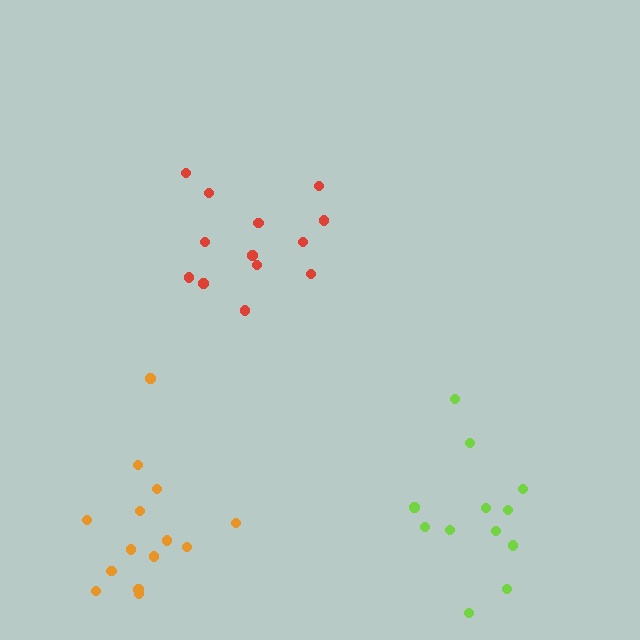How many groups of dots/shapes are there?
There are 3 groups.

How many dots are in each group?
Group 1: 13 dots, Group 2: 14 dots, Group 3: 12 dots (39 total).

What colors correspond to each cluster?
The clusters are colored: red, orange, lime.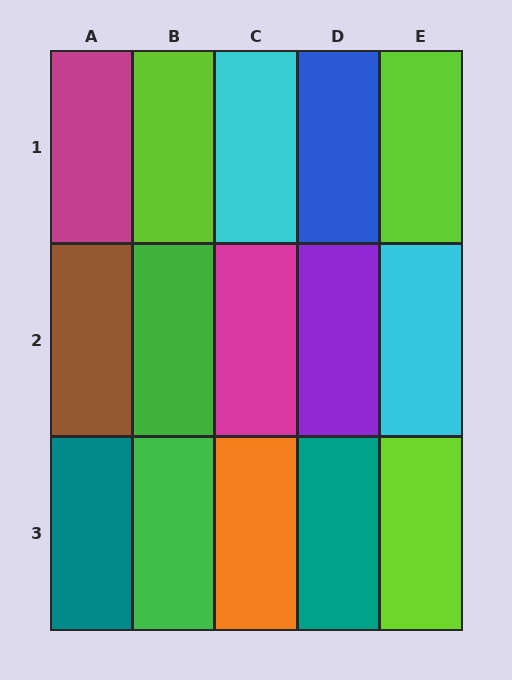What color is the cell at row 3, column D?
Teal.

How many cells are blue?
1 cell is blue.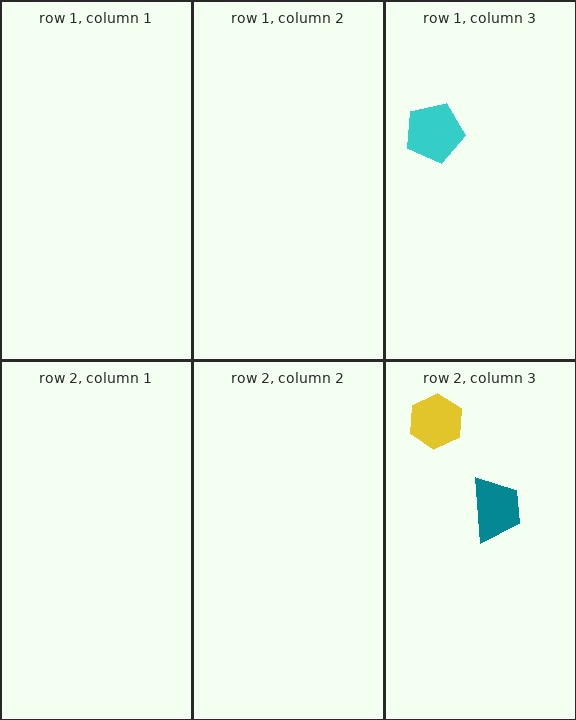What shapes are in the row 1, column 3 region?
The cyan pentagon.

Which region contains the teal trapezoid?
The row 2, column 3 region.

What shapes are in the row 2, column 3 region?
The yellow hexagon, the teal trapezoid.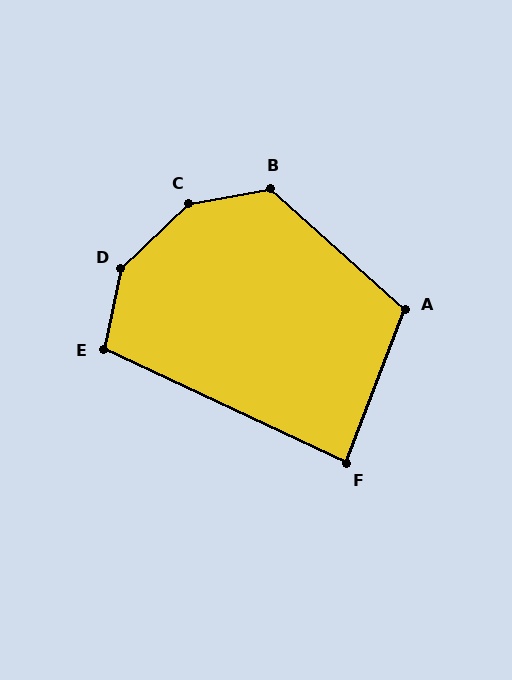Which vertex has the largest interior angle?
D, at approximately 146 degrees.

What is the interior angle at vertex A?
Approximately 111 degrees (obtuse).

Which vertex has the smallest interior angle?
F, at approximately 86 degrees.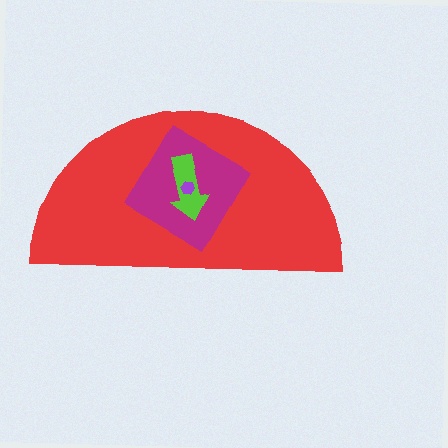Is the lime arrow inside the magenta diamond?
Yes.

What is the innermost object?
The purple hexagon.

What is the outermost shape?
The red semicircle.